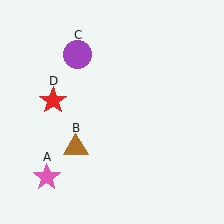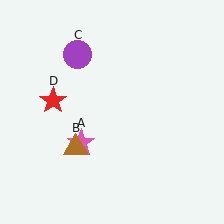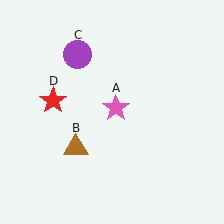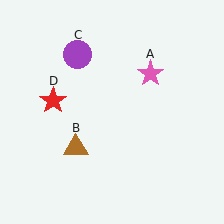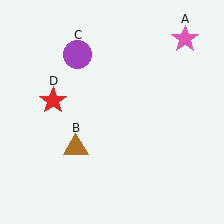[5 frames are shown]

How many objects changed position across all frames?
1 object changed position: pink star (object A).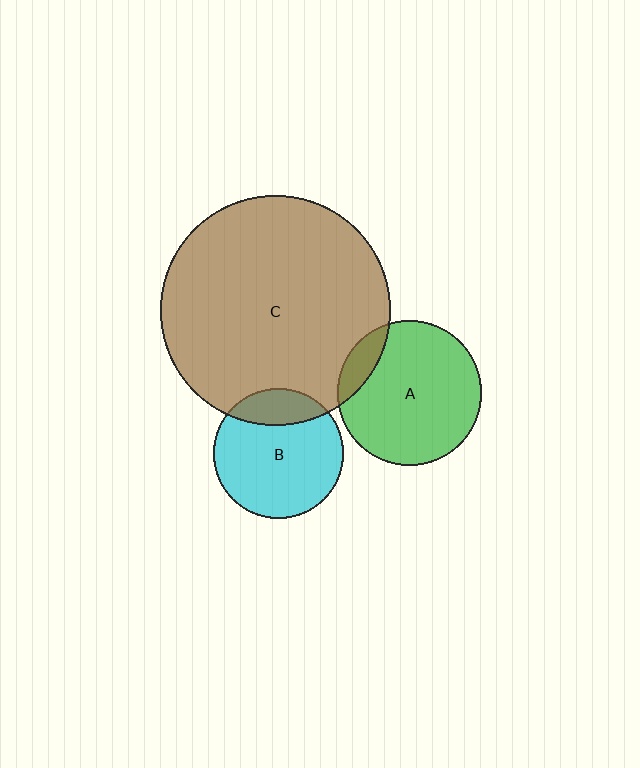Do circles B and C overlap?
Yes.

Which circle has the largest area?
Circle C (brown).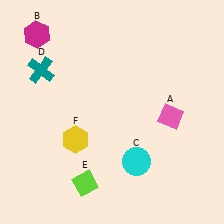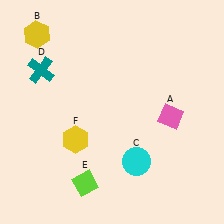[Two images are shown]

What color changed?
The hexagon (B) changed from magenta in Image 1 to yellow in Image 2.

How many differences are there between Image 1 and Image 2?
There is 1 difference between the two images.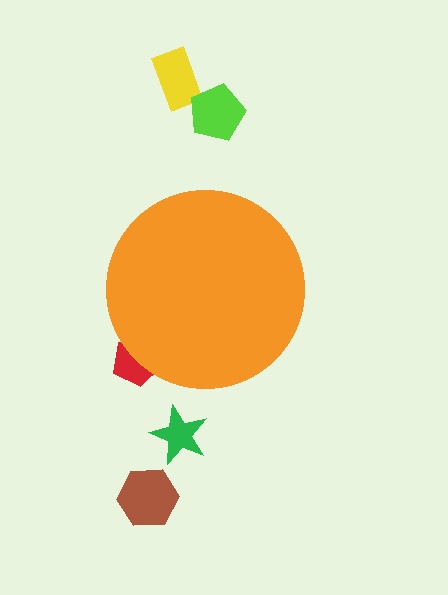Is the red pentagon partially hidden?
Yes, the red pentagon is partially hidden behind the orange circle.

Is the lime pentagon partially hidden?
No, the lime pentagon is fully visible.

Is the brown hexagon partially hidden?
No, the brown hexagon is fully visible.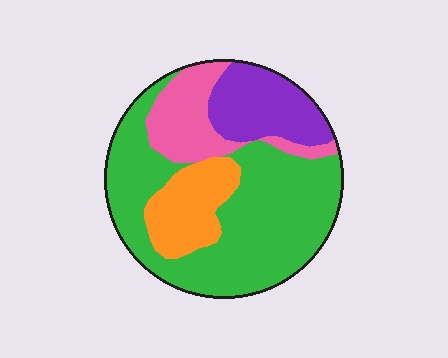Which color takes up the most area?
Green, at roughly 55%.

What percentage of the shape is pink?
Pink covers 15% of the shape.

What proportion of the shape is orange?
Orange takes up about one eighth (1/8) of the shape.